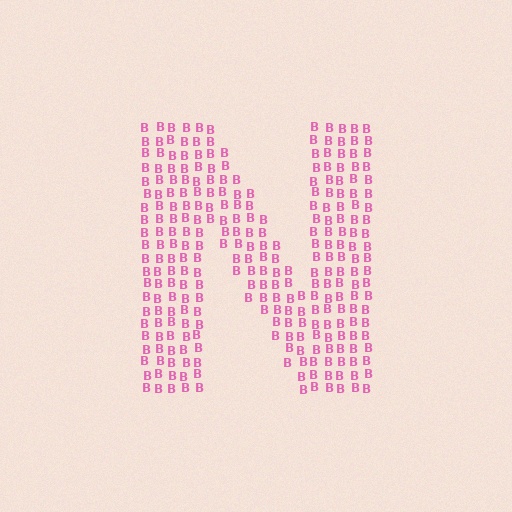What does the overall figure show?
The overall figure shows the letter N.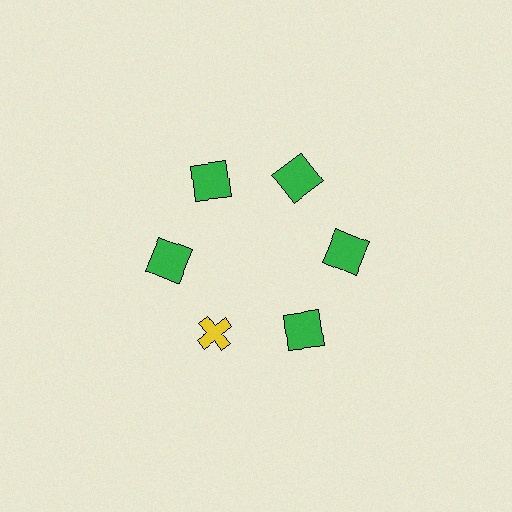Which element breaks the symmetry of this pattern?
The yellow cross at roughly the 7 o'clock position breaks the symmetry. All other shapes are green squares.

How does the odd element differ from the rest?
It differs in both color (yellow instead of green) and shape (cross instead of square).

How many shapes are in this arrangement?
There are 6 shapes arranged in a ring pattern.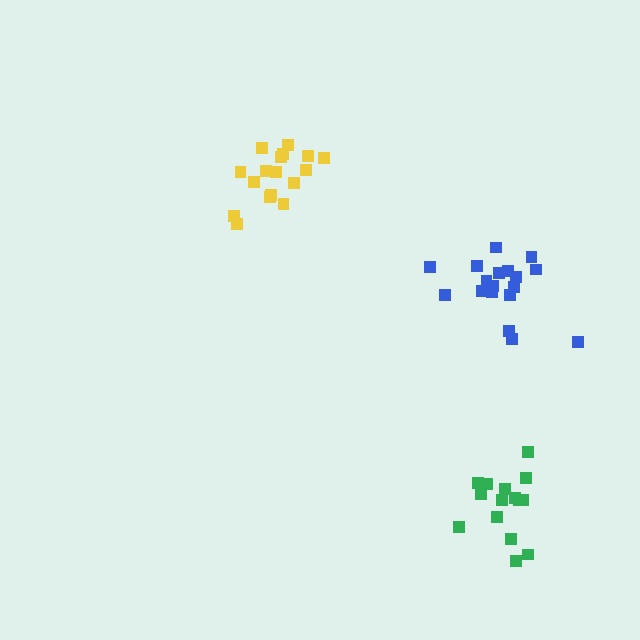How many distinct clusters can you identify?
There are 3 distinct clusters.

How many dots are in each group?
Group 1: 17 dots, Group 2: 15 dots, Group 3: 18 dots (50 total).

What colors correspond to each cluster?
The clusters are colored: yellow, green, blue.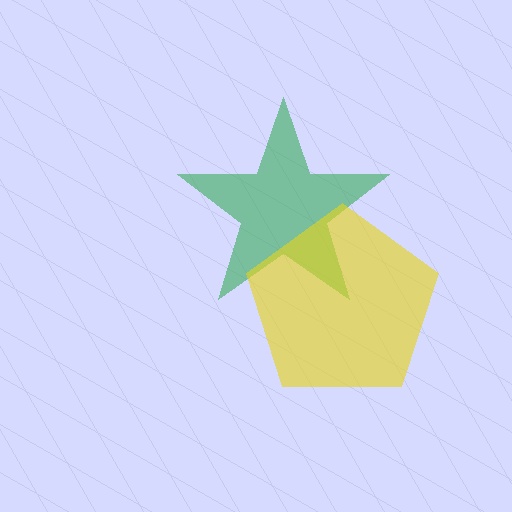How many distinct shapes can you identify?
There are 2 distinct shapes: a green star, a yellow pentagon.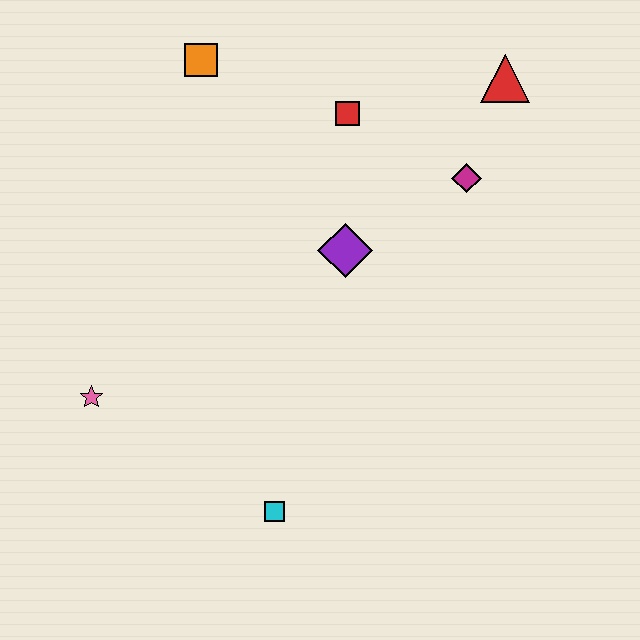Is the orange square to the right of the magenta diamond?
No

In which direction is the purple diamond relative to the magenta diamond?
The purple diamond is to the left of the magenta diamond.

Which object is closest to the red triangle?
The magenta diamond is closest to the red triangle.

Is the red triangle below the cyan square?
No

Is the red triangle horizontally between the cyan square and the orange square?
No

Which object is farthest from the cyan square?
The red triangle is farthest from the cyan square.